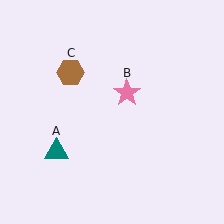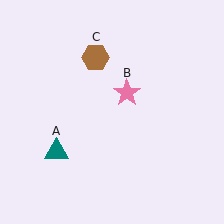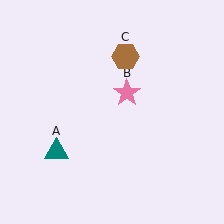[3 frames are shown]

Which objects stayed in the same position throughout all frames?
Teal triangle (object A) and pink star (object B) remained stationary.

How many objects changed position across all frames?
1 object changed position: brown hexagon (object C).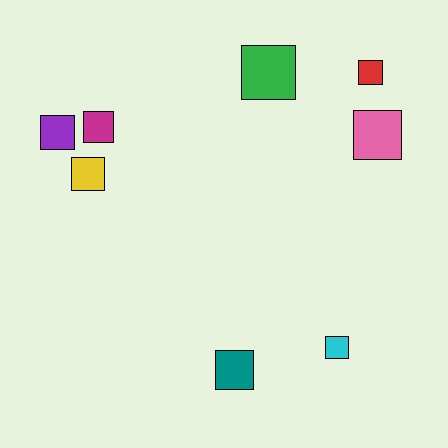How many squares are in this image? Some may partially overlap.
There are 8 squares.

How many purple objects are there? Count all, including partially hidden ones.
There is 1 purple object.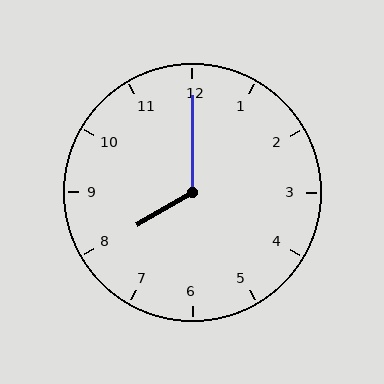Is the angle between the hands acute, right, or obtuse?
It is obtuse.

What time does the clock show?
8:00.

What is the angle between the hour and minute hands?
Approximately 120 degrees.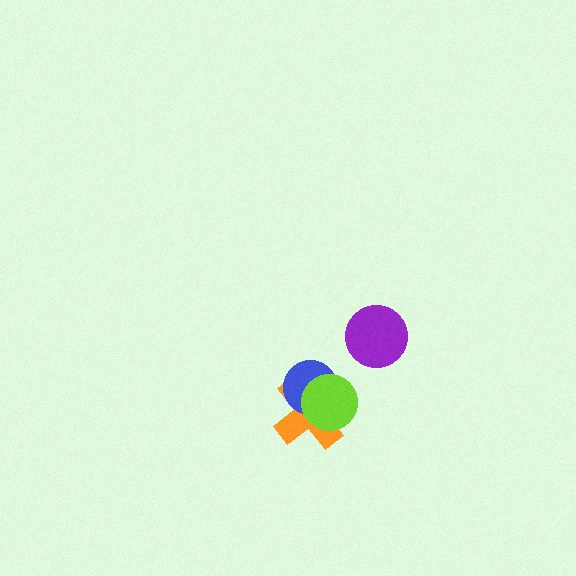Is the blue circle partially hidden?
Yes, it is partially covered by another shape.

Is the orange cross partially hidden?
Yes, it is partially covered by another shape.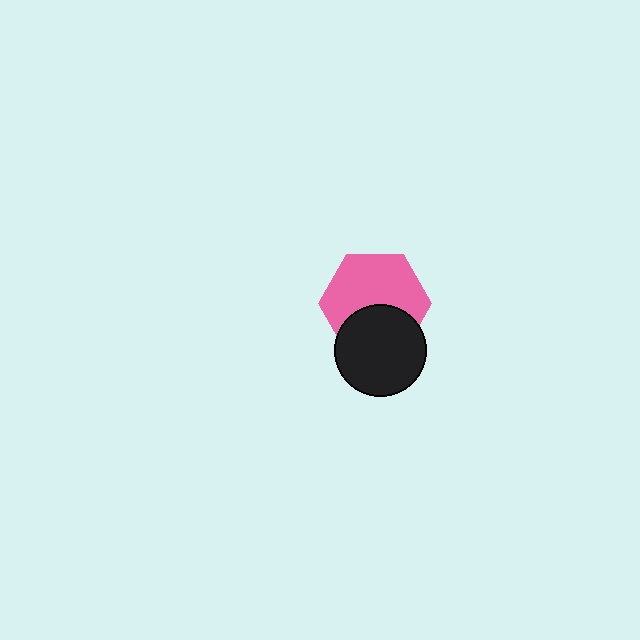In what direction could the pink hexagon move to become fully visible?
The pink hexagon could move up. That would shift it out from behind the black circle entirely.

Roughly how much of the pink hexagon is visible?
About half of it is visible (roughly 63%).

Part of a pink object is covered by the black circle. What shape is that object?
It is a hexagon.